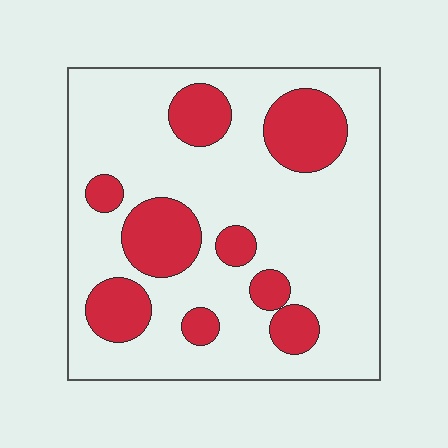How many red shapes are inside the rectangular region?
9.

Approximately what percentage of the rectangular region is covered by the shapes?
Approximately 25%.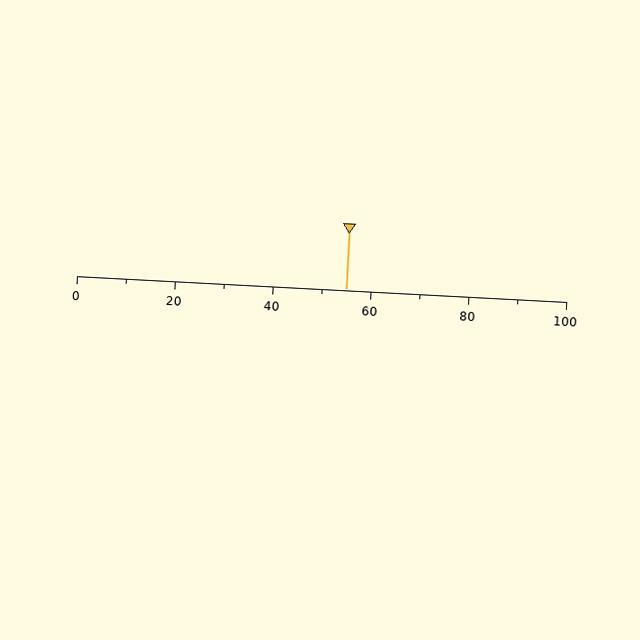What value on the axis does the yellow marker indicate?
The marker indicates approximately 55.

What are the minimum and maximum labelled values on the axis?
The axis runs from 0 to 100.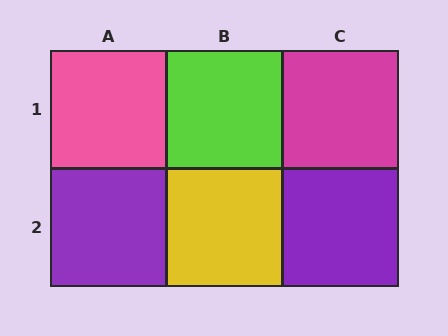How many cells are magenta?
1 cell is magenta.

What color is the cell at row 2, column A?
Purple.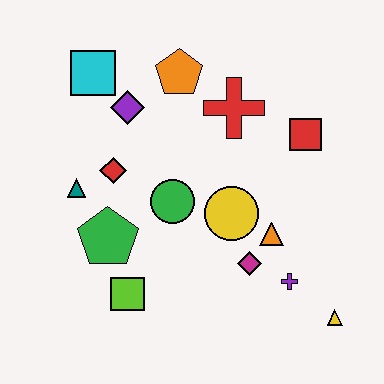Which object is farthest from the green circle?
The yellow triangle is farthest from the green circle.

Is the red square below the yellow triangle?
No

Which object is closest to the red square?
The red cross is closest to the red square.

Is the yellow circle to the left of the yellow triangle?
Yes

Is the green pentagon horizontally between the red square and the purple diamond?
No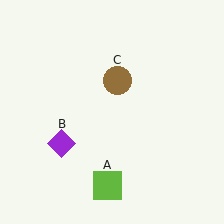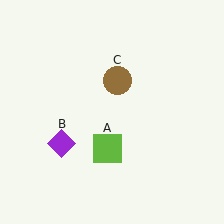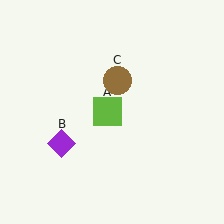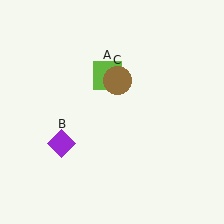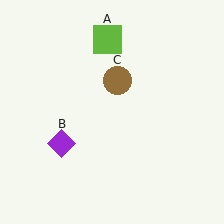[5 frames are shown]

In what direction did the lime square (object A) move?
The lime square (object A) moved up.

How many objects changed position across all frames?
1 object changed position: lime square (object A).